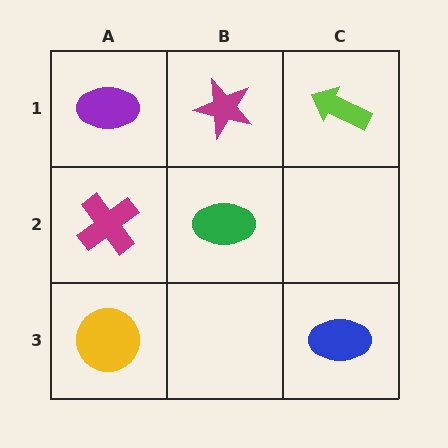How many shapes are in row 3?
2 shapes.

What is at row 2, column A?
A magenta cross.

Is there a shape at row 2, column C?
No, that cell is empty.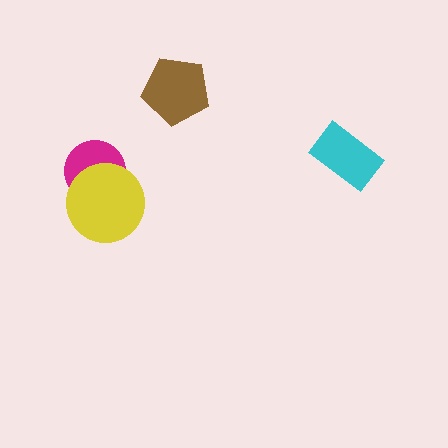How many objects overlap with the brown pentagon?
0 objects overlap with the brown pentagon.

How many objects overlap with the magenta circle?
1 object overlaps with the magenta circle.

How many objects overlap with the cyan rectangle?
0 objects overlap with the cyan rectangle.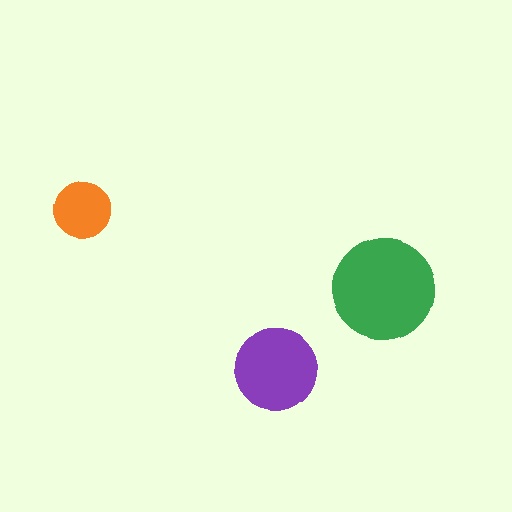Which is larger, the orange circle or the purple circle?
The purple one.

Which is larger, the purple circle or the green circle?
The green one.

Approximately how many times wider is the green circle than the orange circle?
About 2 times wider.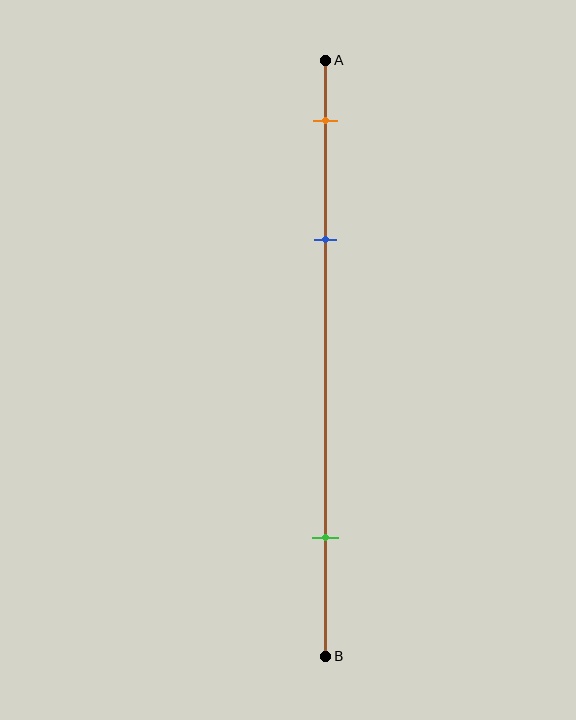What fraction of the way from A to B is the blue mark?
The blue mark is approximately 30% (0.3) of the way from A to B.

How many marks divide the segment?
There are 3 marks dividing the segment.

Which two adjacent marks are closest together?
The orange and blue marks are the closest adjacent pair.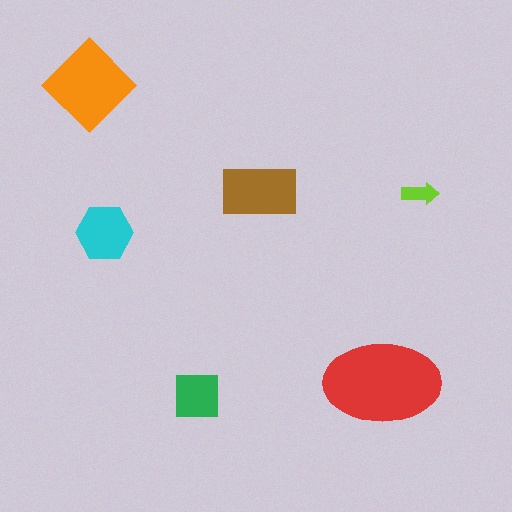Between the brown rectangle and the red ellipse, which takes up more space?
The red ellipse.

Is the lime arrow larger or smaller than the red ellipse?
Smaller.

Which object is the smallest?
The lime arrow.